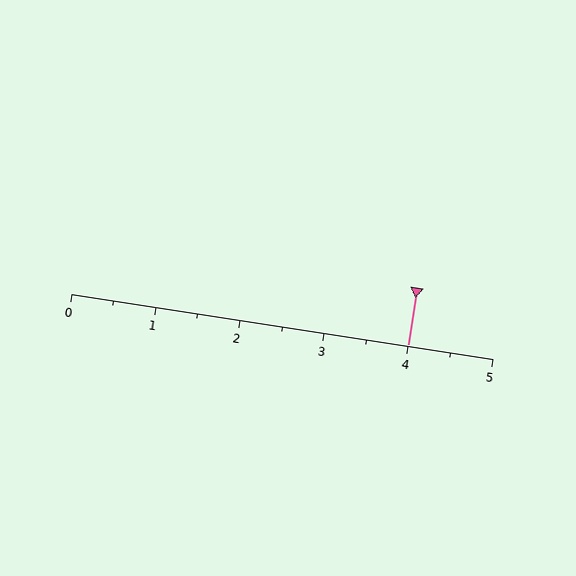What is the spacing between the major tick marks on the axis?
The major ticks are spaced 1 apart.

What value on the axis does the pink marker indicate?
The marker indicates approximately 4.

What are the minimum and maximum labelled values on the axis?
The axis runs from 0 to 5.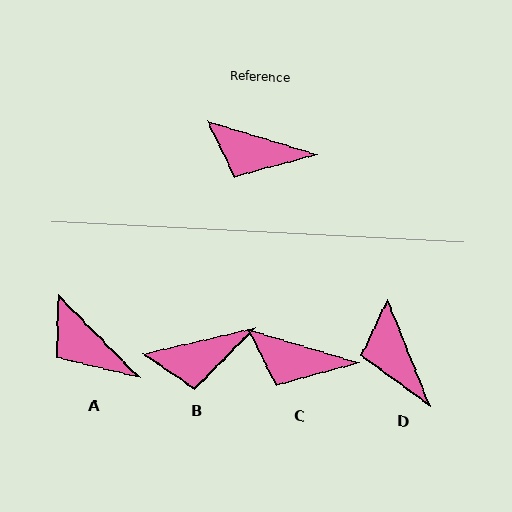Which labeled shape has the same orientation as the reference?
C.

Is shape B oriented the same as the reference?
No, it is off by about 30 degrees.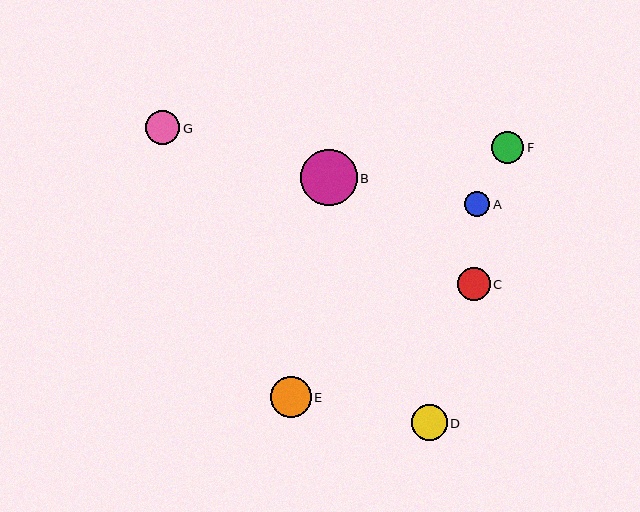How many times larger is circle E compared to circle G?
Circle E is approximately 1.2 times the size of circle G.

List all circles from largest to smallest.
From largest to smallest: B, E, D, G, F, C, A.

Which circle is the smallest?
Circle A is the smallest with a size of approximately 25 pixels.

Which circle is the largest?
Circle B is the largest with a size of approximately 56 pixels.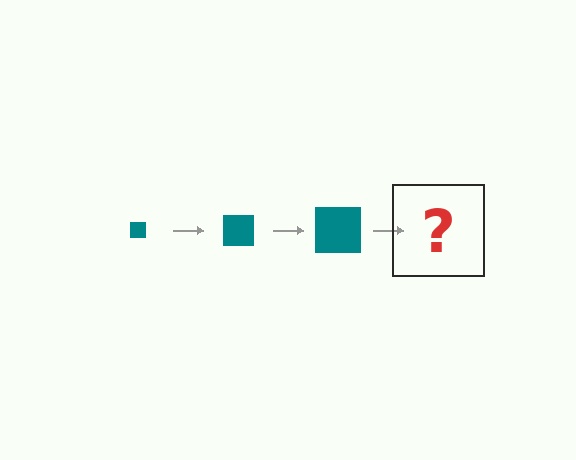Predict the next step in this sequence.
The next step is a teal square, larger than the previous one.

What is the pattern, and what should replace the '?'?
The pattern is that the square gets progressively larger each step. The '?' should be a teal square, larger than the previous one.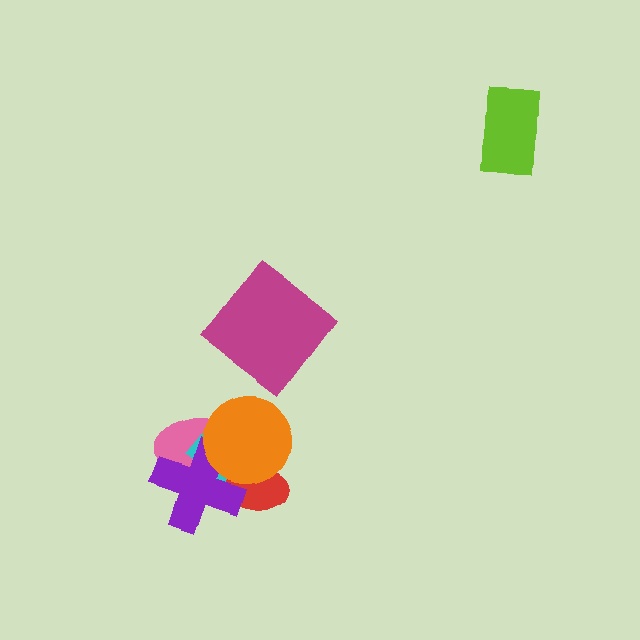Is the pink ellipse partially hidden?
Yes, it is partially covered by another shape.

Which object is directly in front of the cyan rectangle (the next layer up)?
The red ellipse is directly in front of the cyan rectangle.